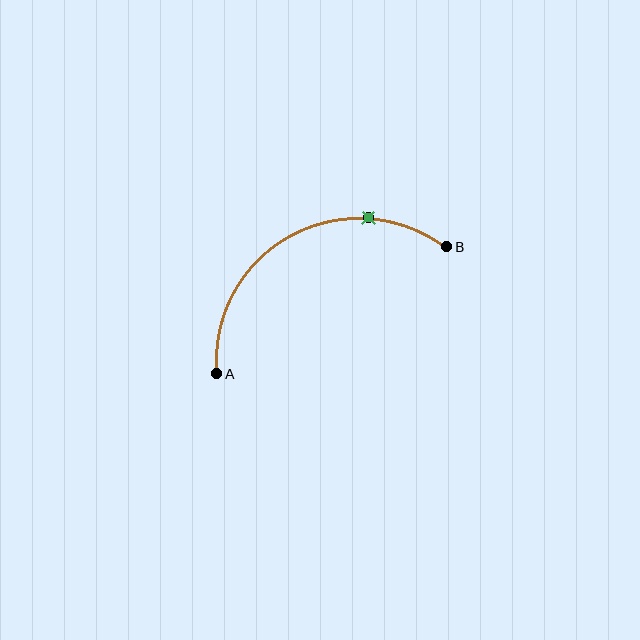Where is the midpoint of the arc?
The arc midpoint is the point on the curve farthest from the straight line joining A and B. It sits above that line.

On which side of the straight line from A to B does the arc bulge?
The arc bulges above the straight line connecting A and B.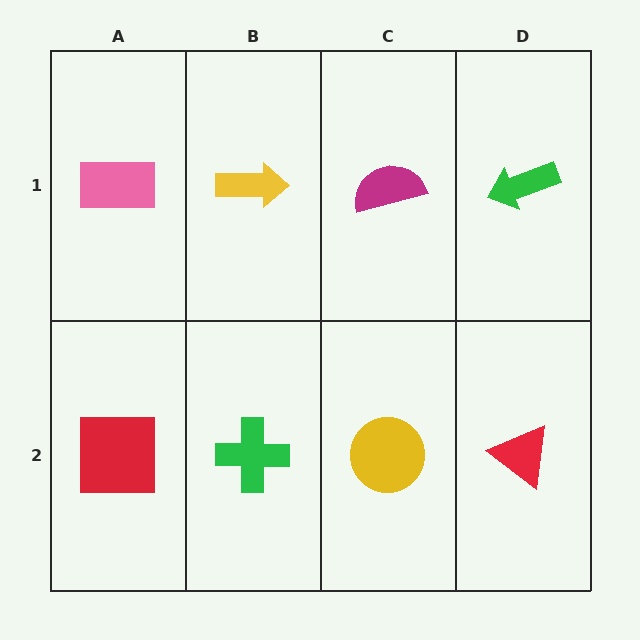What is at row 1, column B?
A yellow arrow.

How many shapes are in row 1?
4 shapes.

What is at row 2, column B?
A green cross.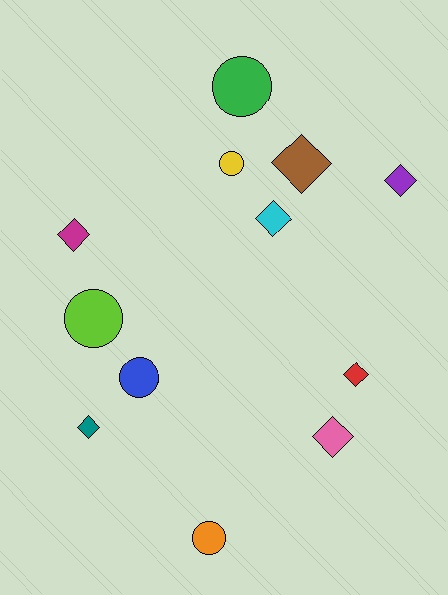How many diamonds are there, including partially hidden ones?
There are 7 diamonds.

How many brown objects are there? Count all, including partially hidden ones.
There is 1 brown object.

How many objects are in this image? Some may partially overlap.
There are 12 objects.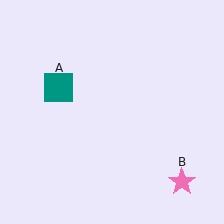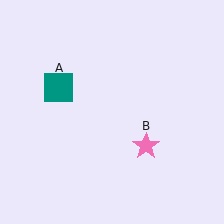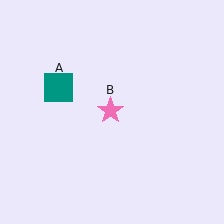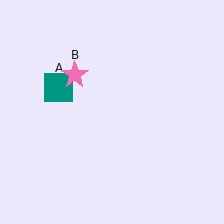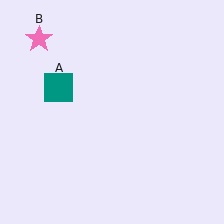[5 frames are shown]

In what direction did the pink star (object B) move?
The pink star (object B) moved up and to the left.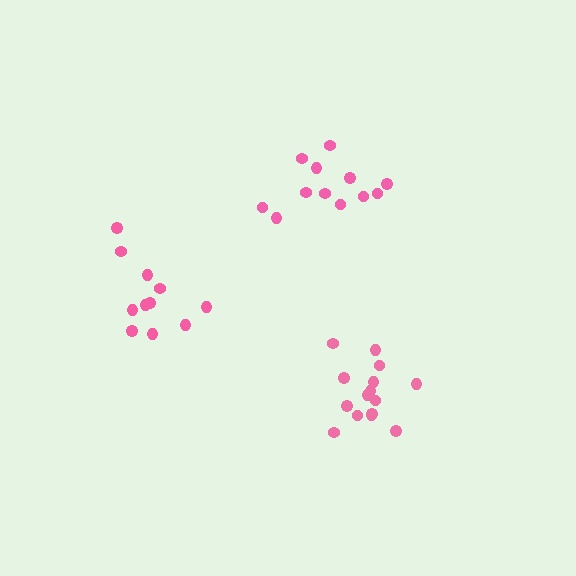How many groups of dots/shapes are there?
There are 3 groups.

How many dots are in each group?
Group 1: 11 dots, Group 2: 12 dots, Group 3: 15 dots (38 total).